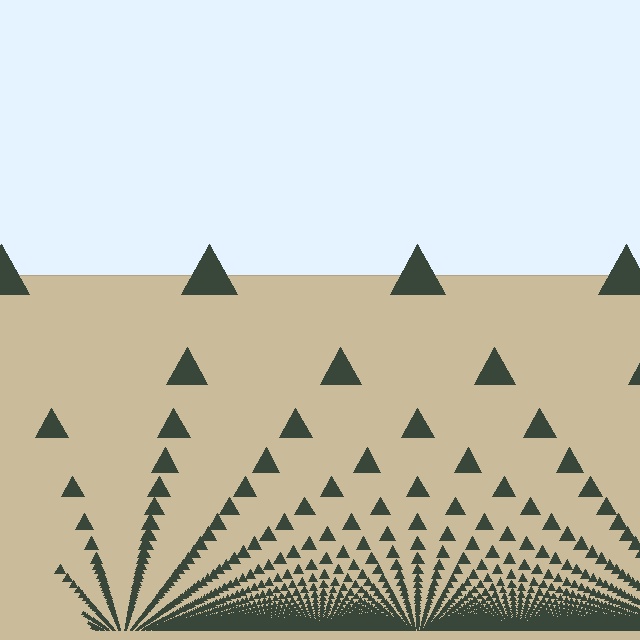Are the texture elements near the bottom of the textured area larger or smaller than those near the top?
Smaller. The gradient is inverted — elements near the bottom are smaller and denser.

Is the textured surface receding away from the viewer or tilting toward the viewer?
The surface appears to tilt toward the viewer. Texture elements get larger and sparser toward the top.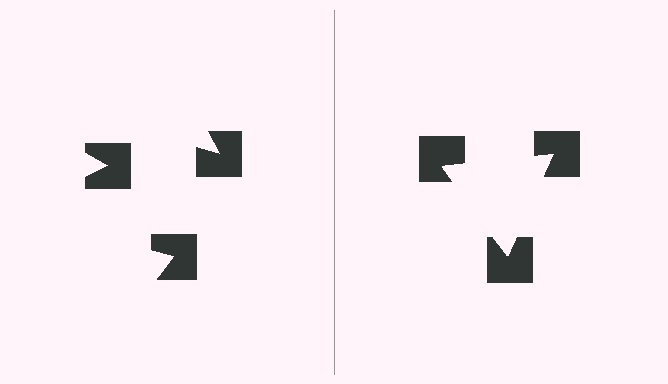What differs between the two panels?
The notched squares are positioned identically on both sides; only the wedge orientations differ. On the right they align to a triangle; on the left they are misaligned.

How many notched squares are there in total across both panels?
6 — 3 on each side.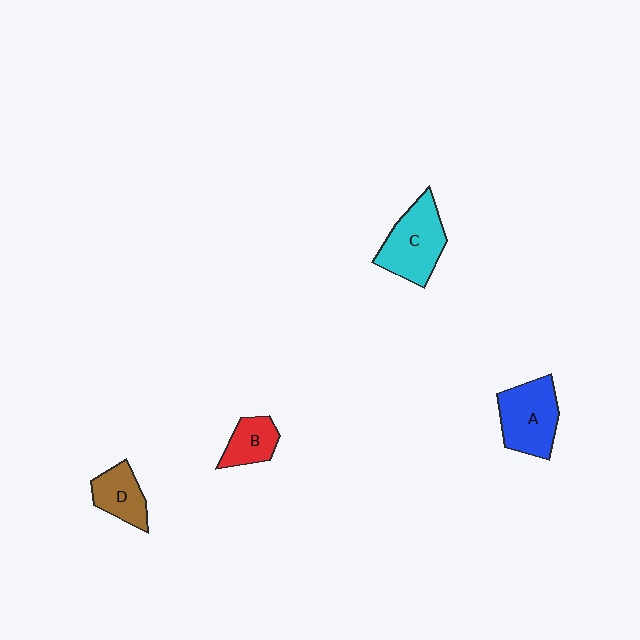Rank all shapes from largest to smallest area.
From largest to smallest: C (cyan), A (blue), D (brown), B (red).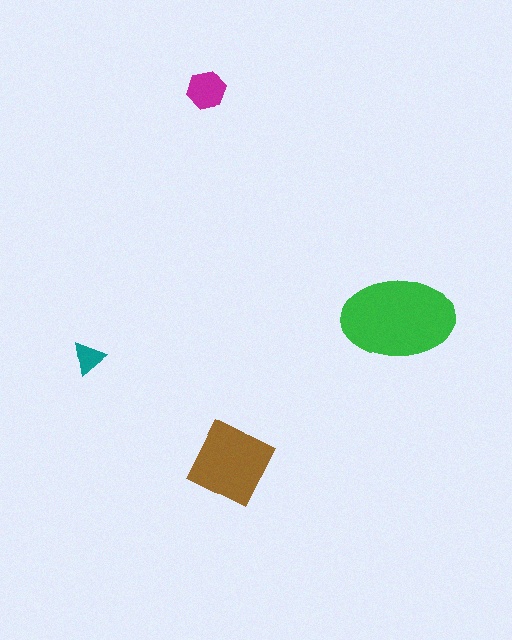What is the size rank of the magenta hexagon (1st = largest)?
3rd.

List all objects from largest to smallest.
The green ellipse, the brown diamond, the magenta hexagon, the teal triangle.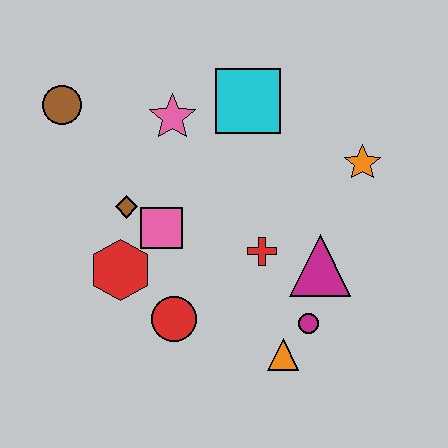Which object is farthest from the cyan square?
The orange triangle is farthest from the cyan square.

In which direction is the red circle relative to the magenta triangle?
The red circle is to the left of the magenta triangle.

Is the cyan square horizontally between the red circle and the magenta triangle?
Yes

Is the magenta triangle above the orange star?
No